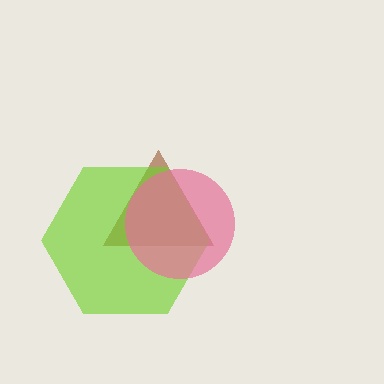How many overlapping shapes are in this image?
There are 3 overlapping shapes in the image.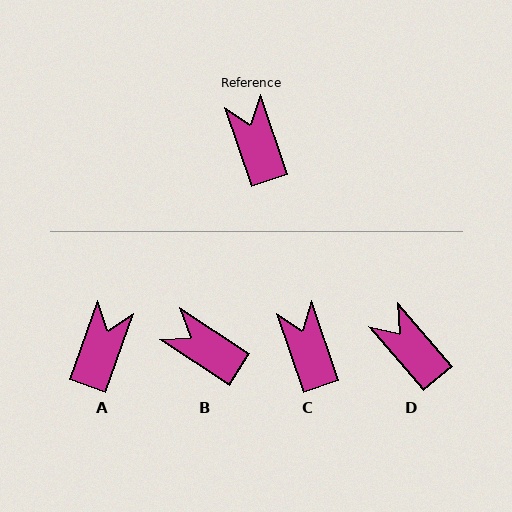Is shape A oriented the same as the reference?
No, it is off by about 39 degrees.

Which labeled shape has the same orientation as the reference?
C.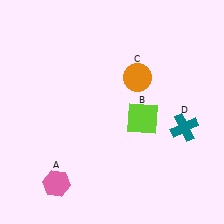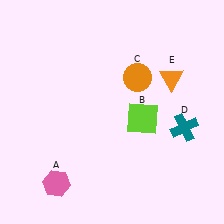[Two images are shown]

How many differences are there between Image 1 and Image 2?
There is 1 difference between the two images.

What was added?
An orange triangle (E) was added in Image 2.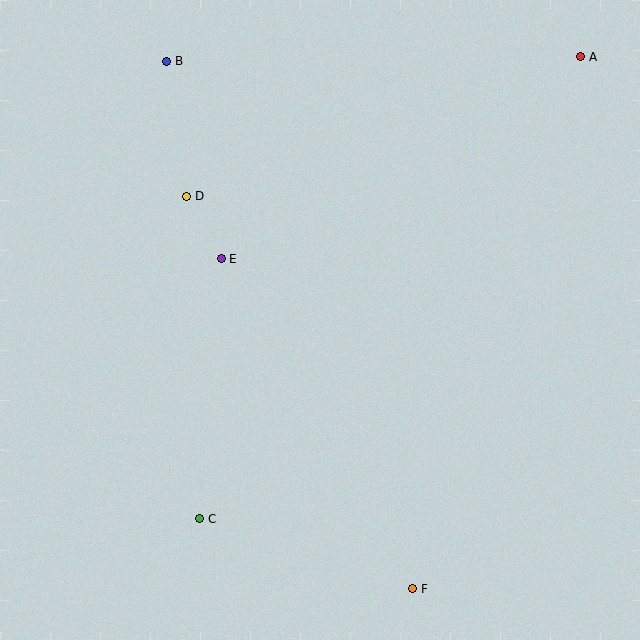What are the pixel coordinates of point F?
Point F is at (413, 589).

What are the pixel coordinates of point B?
Point B is at (167, 61).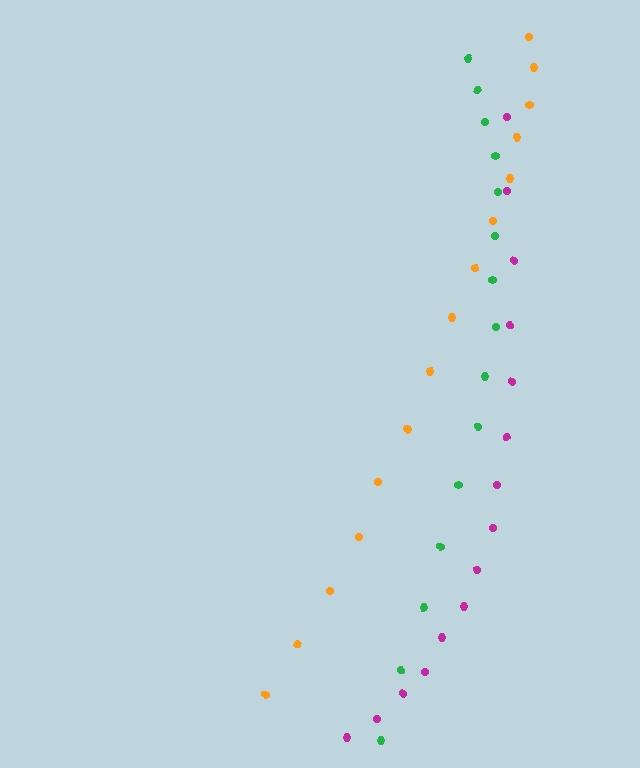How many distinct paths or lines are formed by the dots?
There are 3 distinct paths.